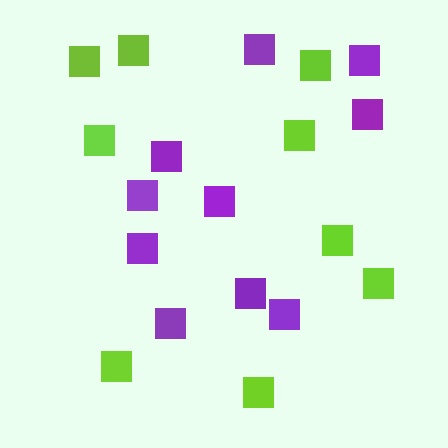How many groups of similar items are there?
There are 2 groups: one group of purple squares (10) and one group of lime squares (9).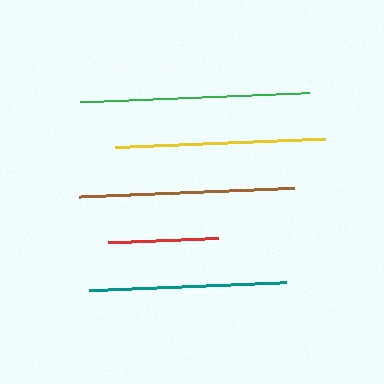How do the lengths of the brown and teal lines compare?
The brown and teal lines are approximately the same length.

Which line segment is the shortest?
The red line is the shortest at approximately 110 pixels.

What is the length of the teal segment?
The teal segment is approximately 197 pixels long.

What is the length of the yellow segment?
The yellow segment is approximately 209 pixels long.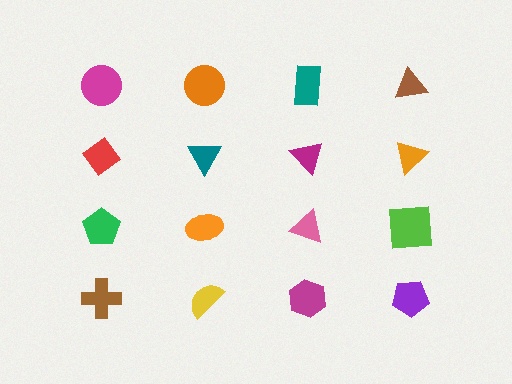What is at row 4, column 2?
A yellow semicircle.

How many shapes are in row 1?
4 shapes.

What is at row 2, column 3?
A magenta triangle.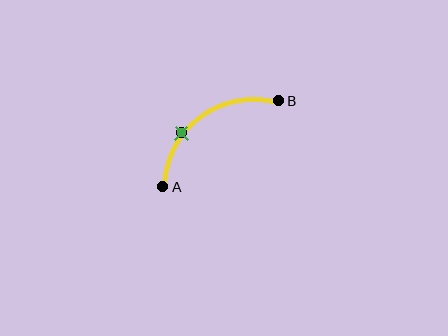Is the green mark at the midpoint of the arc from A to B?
No. The green mark lies on the arc but is closer to endpoint A. The arc midpoint would be at the point on the curve equidistant along the arc from both A and B.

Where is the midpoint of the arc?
The arc midpoint is the point on the curve farthest from the straight line joining A and B. It sits above and to the left of that line.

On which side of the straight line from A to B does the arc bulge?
The arc bulges above and to the left of the straight line connecting A and B.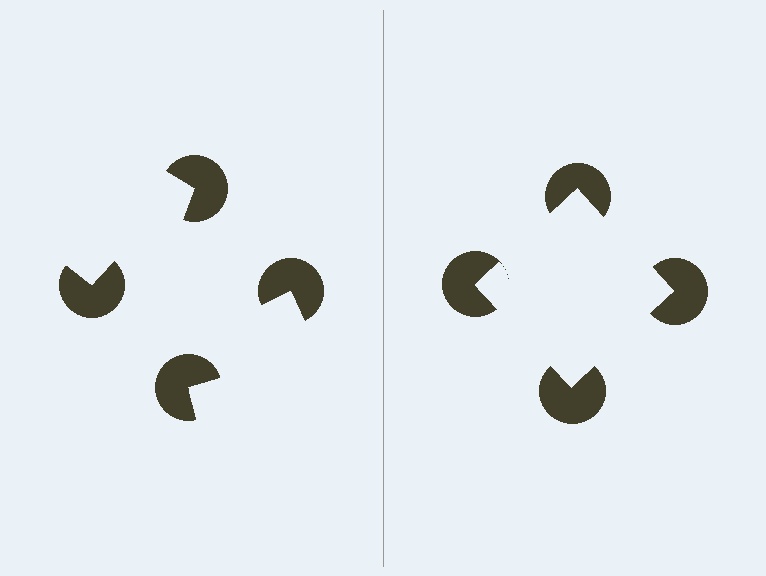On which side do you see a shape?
An illusory square appears on the right side. On the left side the wedge cuts are rotated, so no coherent shape forms.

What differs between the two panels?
The pac-man discs are positioned identically on both sides; only the wedge orientations differ. On the right they align to a square; on the left they are misaligned.